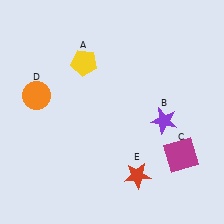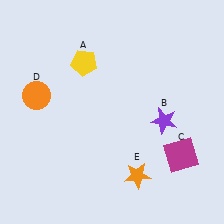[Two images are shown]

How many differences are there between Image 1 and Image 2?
There is 1 difference between the two images.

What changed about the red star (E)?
In Image 1, E is red. In Image 2, it changed to orange.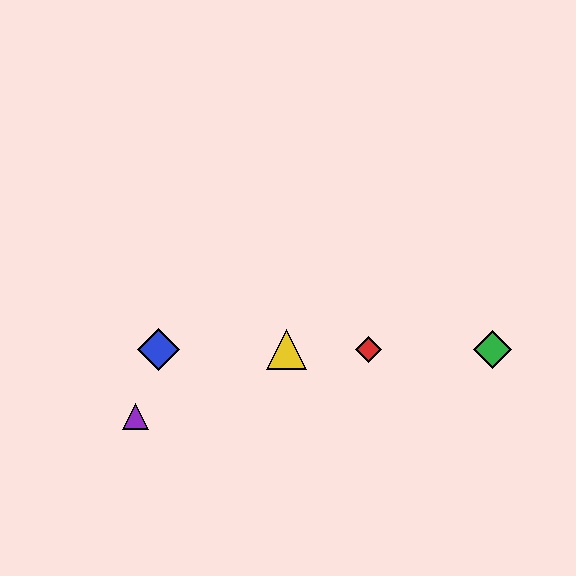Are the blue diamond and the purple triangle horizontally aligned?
No, the blue diamond is at y≈349 and the purple triangle is at y≈417.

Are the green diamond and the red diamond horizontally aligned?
Yes, both are at y≈349.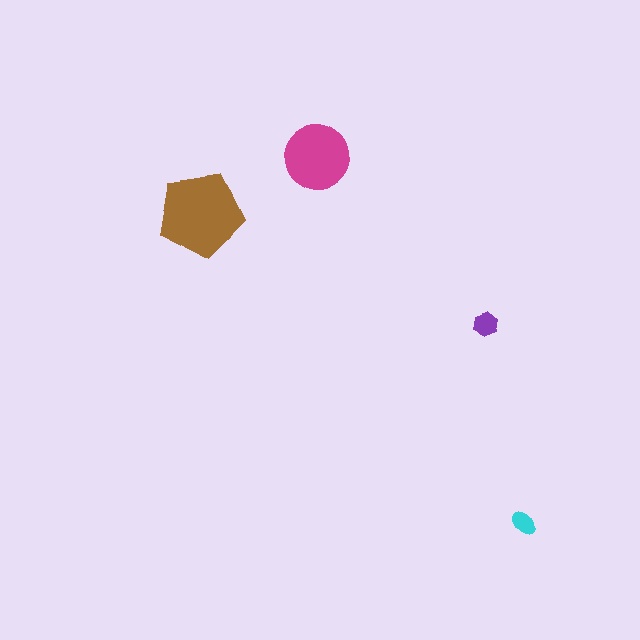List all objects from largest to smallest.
The brown pentagon, the magenta circle, the purple hexagon, the cyan ellipse.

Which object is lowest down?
The cyan ellipse is bottommost.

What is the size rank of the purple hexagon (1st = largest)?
3rd.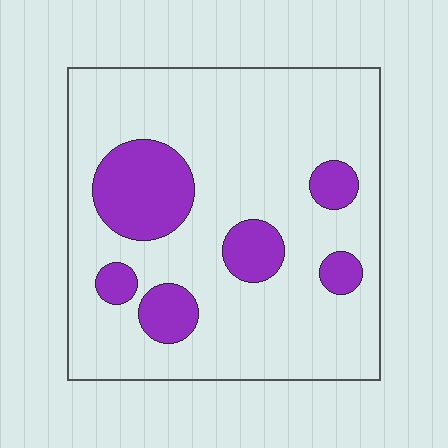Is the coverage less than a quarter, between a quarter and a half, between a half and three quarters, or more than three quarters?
Less than a quarter.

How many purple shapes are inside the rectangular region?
6.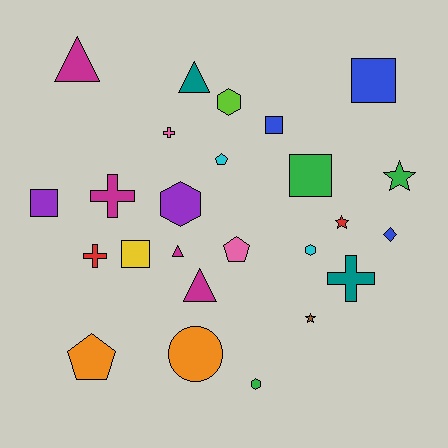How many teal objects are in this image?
There are 2 teal objects.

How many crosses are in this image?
There are 4 crosses.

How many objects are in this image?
There are 25 objects.